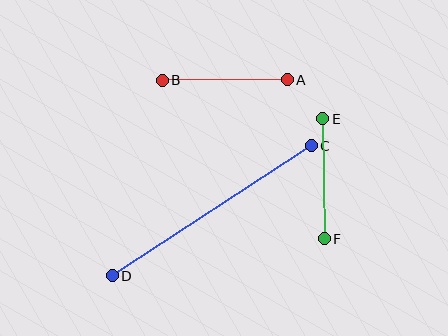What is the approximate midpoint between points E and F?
The midpoint is at approximately (323, 179) pixels.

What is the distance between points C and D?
The distance is approximately 238 pixels.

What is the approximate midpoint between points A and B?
The midpoint is at approximately (225, 80) pixels.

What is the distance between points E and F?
The distance is approximately 120 pixels.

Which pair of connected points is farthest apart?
Points C and D are farthest apart.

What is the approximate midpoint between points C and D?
The midpoint is at approximately (212, 211) pixels.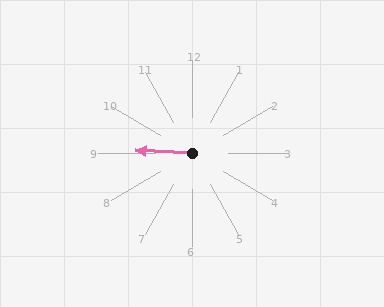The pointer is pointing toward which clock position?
Roughly 9 o'clock.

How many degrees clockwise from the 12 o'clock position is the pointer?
Approximately 273 degrees.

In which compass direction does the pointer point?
West.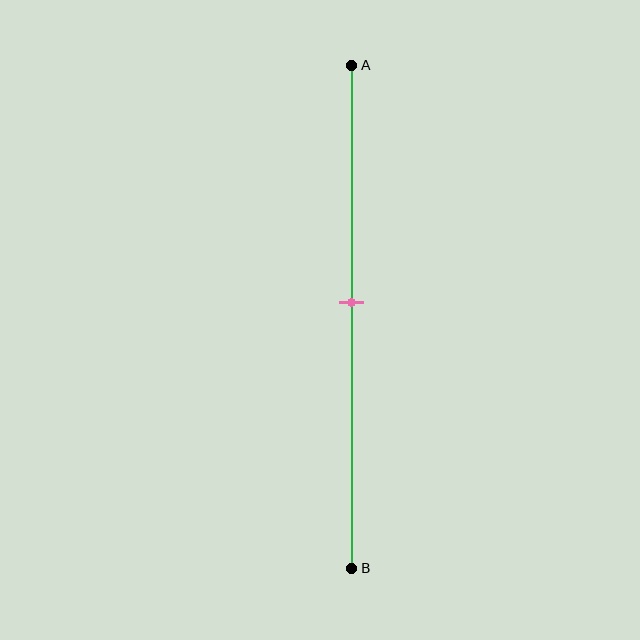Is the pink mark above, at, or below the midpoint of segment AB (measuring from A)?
The pink mark is approximately at the midpoint of segment AB.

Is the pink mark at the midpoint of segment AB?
Yes, the mark is approximately at the midpoint.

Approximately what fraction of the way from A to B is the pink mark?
The pink mark is approximately 45% of the way from A to B.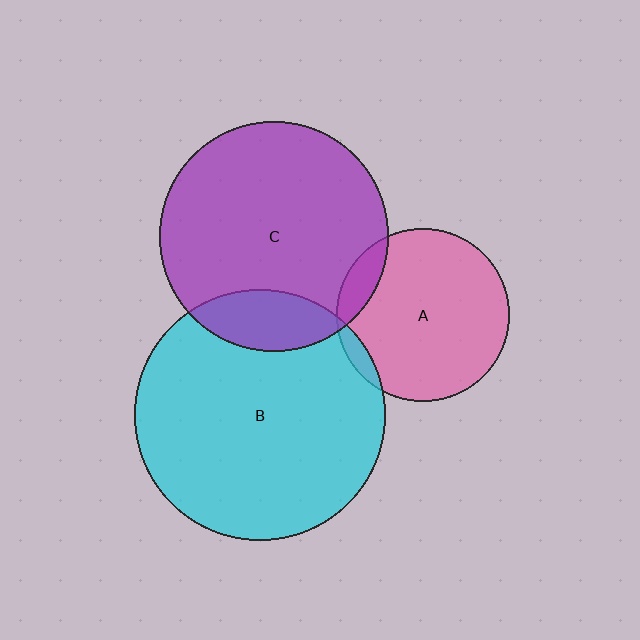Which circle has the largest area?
Circle B (cyan).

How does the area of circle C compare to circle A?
Approximately 1.8 times.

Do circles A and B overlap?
Yes.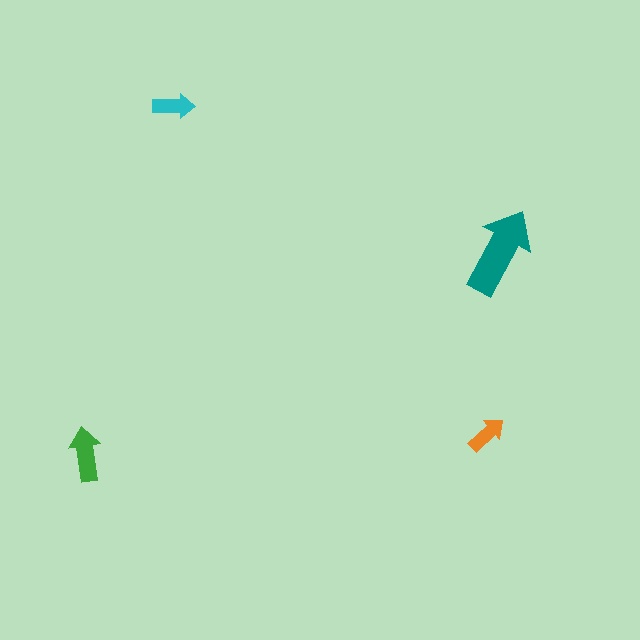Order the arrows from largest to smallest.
the teal one, the green one, the cyan one, the orange one.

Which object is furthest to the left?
The green arrow is leftmost.